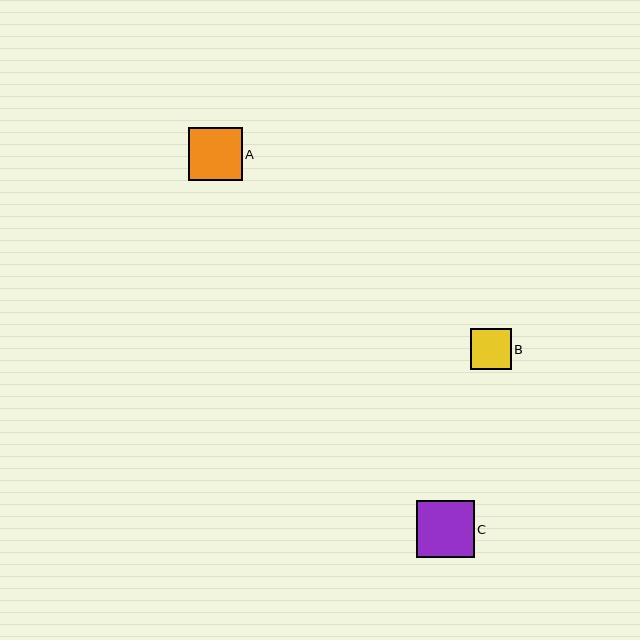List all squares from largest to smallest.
From largest to smallest: C, A, B.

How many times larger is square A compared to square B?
Square A is approximately 1.3 times the size of square B.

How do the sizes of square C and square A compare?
Square C and square A are approximately the same size.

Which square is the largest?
Square C is the largest with a size of approximately 58 pixels.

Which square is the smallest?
Square B is the smallest with a size of approximately 41 pixels.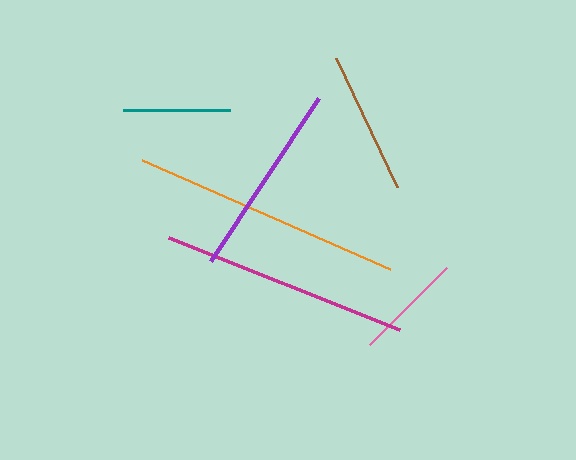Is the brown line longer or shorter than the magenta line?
The magenta line is longer than the brown line.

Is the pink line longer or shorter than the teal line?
The pink line is longer than the teal line.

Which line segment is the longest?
The orange line is the longest at approximately 270 pixels.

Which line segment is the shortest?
The teal line is the shortest at approximately 107 pixels.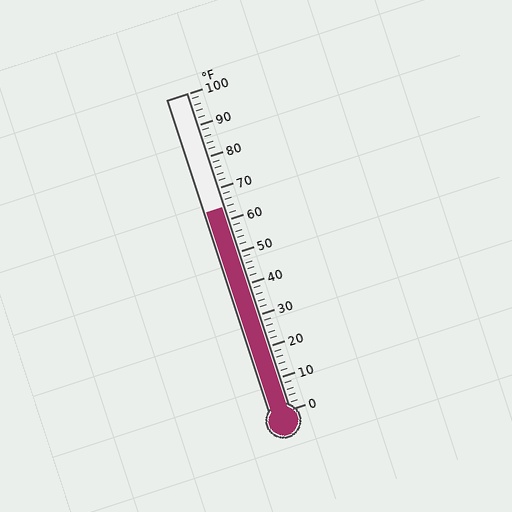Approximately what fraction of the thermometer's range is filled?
The thermometer is filled to approximately 65% of its range.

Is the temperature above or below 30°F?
The temperature is above 30°F.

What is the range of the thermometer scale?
The thermometer scale ranges from 0°F to 100°F.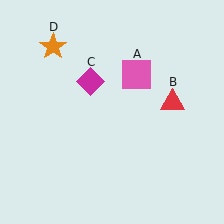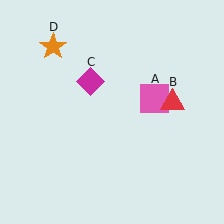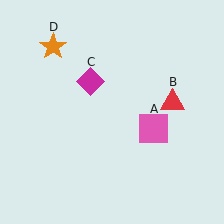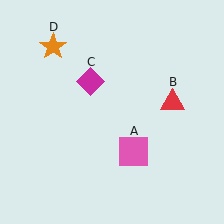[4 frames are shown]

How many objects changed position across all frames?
1 object changed position: pink square (object A).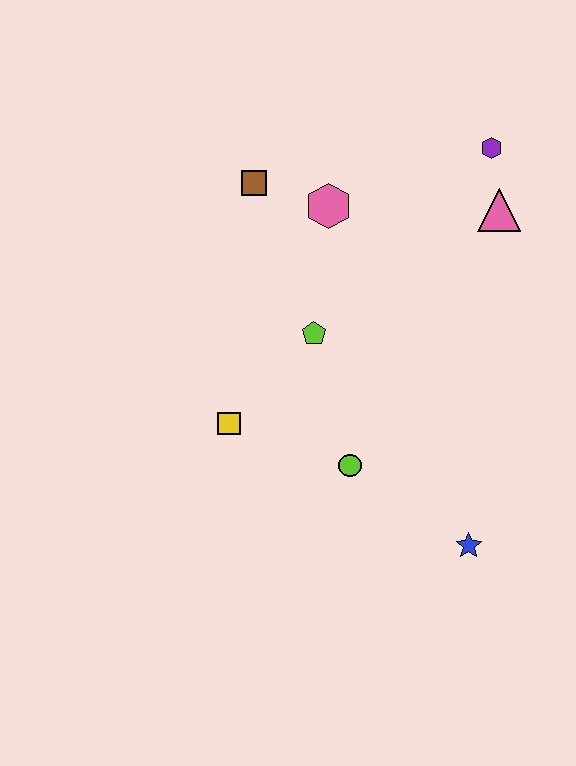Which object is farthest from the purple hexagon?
The blue star is farthest from the purple hexagon.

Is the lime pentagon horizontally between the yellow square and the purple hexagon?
Yes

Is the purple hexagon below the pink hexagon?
No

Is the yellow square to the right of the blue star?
No